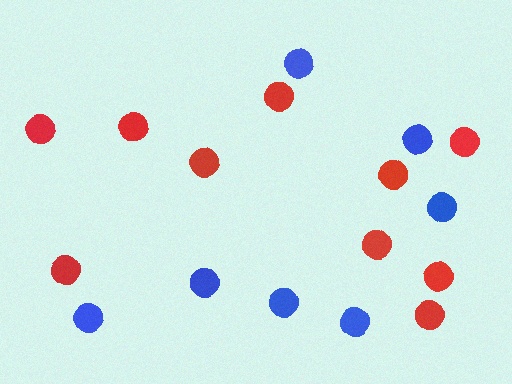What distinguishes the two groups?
There are 2 groups: one group of blue circles (7) and one group of red circles (10).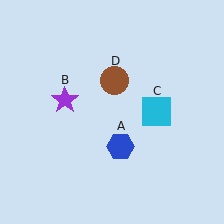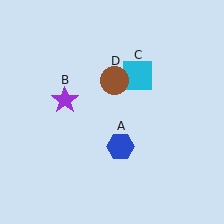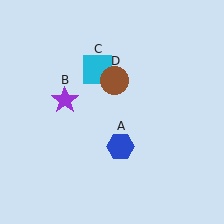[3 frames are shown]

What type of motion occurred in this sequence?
The cyan square (object C) rotated counterclockwise around the center of the scene.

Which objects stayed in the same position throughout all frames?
Blue hexagon (object A) and purple star (object B) and brown circle (object D) remained stationary.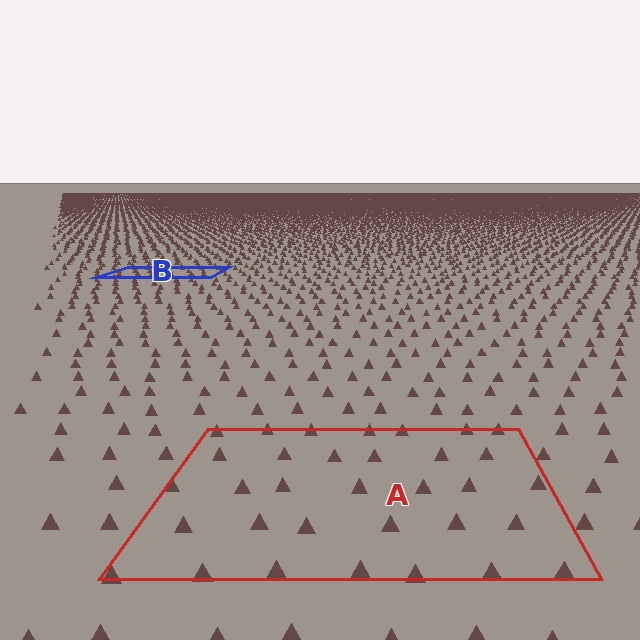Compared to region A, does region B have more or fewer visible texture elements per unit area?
Region B has more texture elements per unit area — they are packed more densely because it is farther away.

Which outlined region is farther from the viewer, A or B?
Region B is farther from the viewer — the texture elements inside it appear smaller and more densely packed.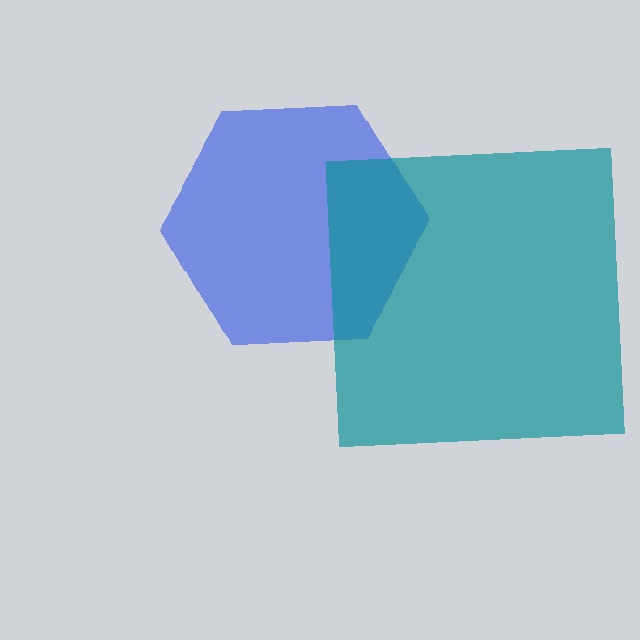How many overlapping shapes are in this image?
There are 2 overlapping shapes in the image.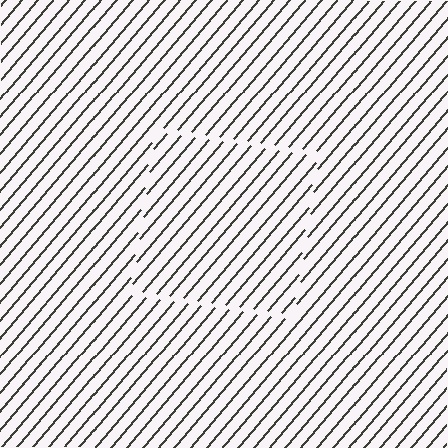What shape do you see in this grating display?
An illusory square. The interior of the shape contains the same grating, shifted by half a period — the contour is defined by the phase discontinuity where line-ends from the inner and outer gratings abut.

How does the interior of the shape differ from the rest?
The interior of the shape contains the same grating, shifted by half a period — the contour is defined by the phase discontinuity where line-ends from the inner and outer gratings abut.